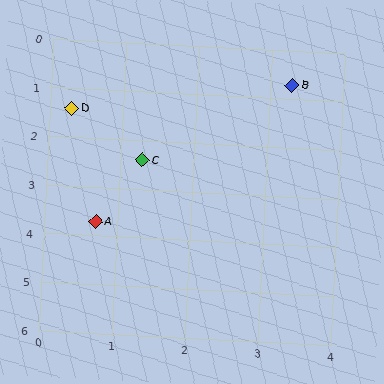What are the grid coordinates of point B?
Point B is at approximately (3.3, 0.7).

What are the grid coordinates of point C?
Point C is at approximately (1.3, 2.4).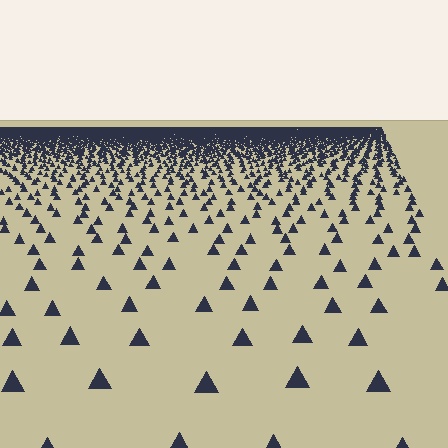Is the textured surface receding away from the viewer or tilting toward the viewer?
The surface is receding away from the viewer. Texture elements get smaller and denser toward the top.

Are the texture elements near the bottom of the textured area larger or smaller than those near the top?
Larger. Near the bottom, elements are closer to the viewer and appear at a bigger on-screen size.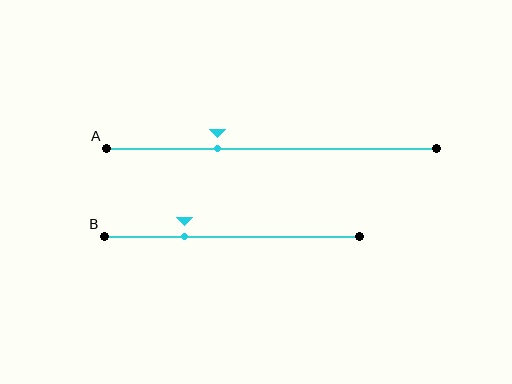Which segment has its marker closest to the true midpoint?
Segment A has its marker closest to the true midpoint.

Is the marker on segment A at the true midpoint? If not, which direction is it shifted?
No, the marker on segment A is shifted to the left by about 16% of the segment length.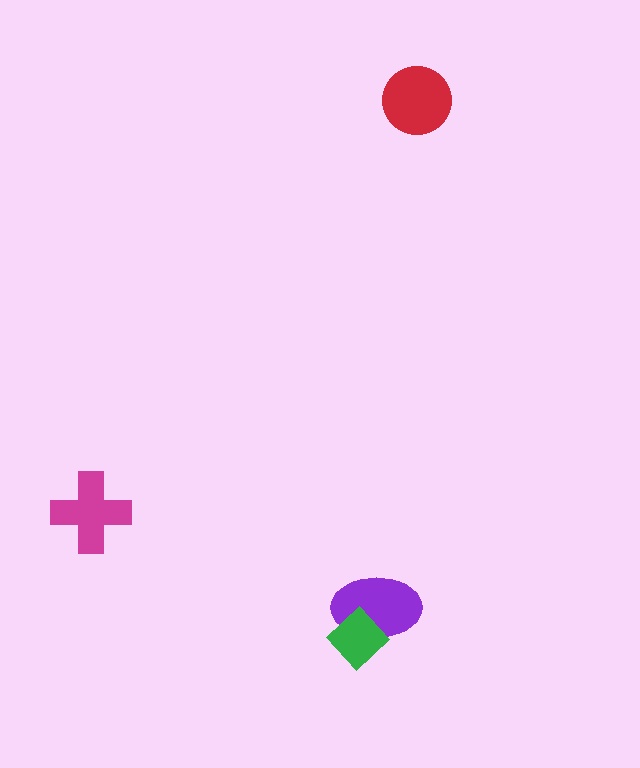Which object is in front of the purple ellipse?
The green diamond is in front of the purple ellipse.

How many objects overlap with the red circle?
0 objects overlap with the red circle.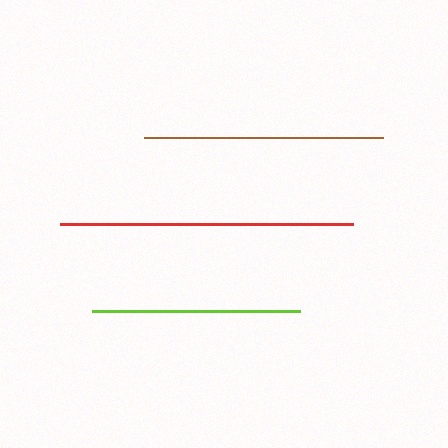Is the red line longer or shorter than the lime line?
The red line is longer than the lime line.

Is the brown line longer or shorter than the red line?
The red line is longer than the brown line.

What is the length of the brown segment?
The brown segment is approximately 240 pixels long.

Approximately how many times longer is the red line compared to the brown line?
The red line is approximately 1.2 times the length of the brown line.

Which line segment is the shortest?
The lime line is the shortest at approximately 208 pixels.